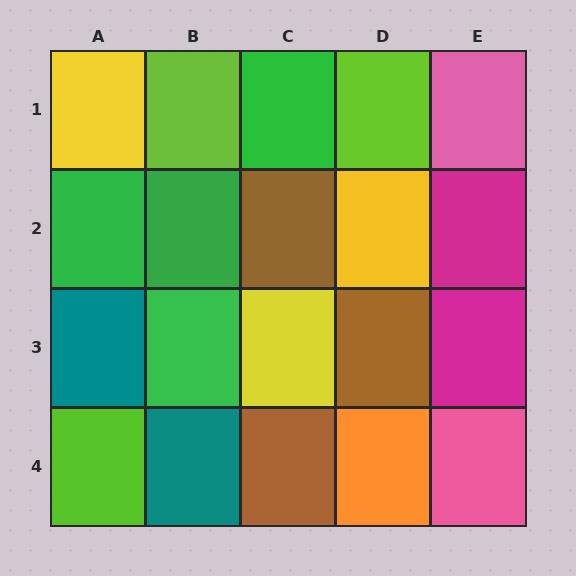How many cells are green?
4 cells are green.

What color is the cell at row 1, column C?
Green.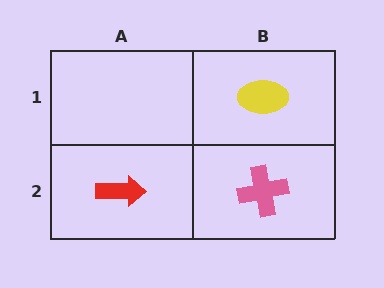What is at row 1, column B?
A yellow ellipse.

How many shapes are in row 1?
1 shape.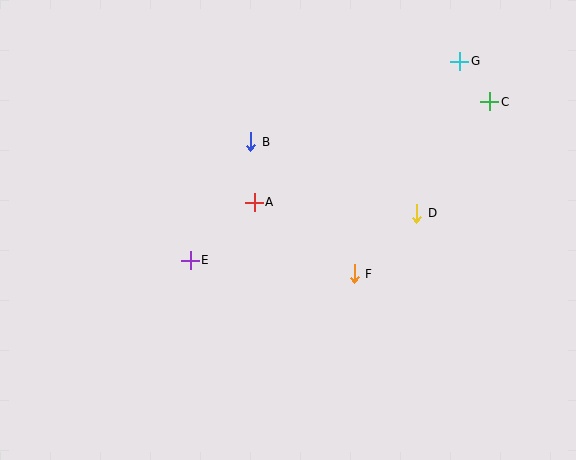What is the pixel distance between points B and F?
The distance between B and F is 168 pixels.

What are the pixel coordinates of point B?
Point B is at (251, 142).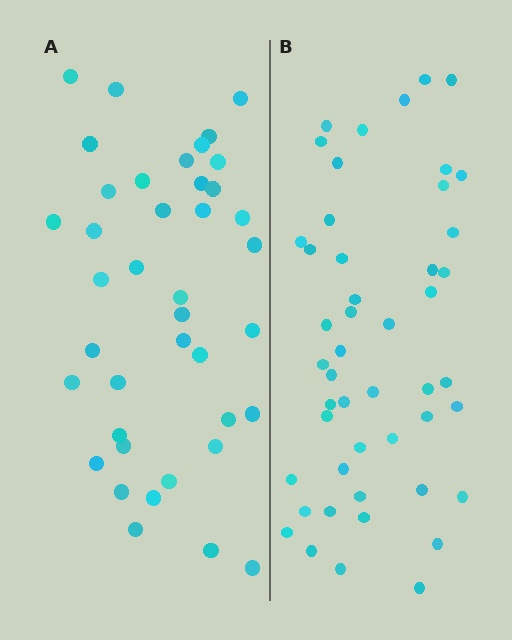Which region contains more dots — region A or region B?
Region B (the right region) has more dots.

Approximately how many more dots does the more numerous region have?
Region B has roughly 8 or so more dots than region A.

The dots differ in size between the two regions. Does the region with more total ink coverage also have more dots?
No. Region A has more total ink coverage because its dots are larger, but region B actually contains more individual dots. Total area can be misleading — the number of items is what matters here.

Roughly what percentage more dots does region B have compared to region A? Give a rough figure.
About 20% more.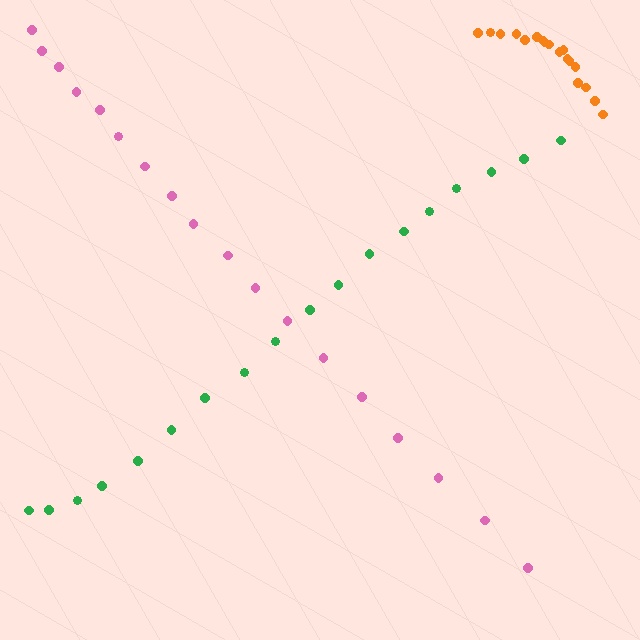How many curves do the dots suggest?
There are 3 distinct paths.